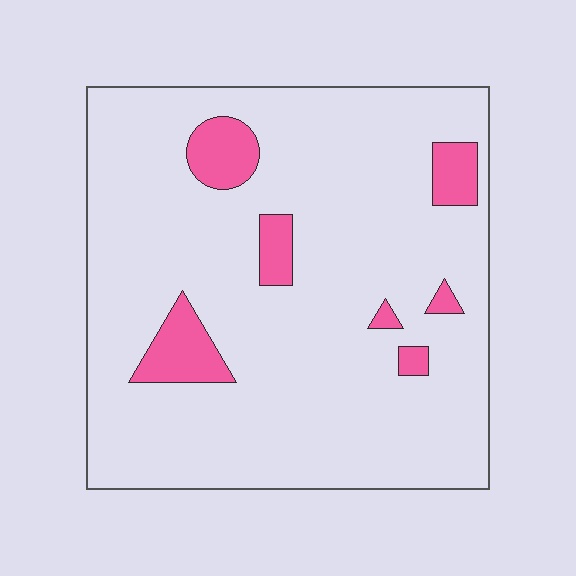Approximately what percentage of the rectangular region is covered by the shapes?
Approximately 10%.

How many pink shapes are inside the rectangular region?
7.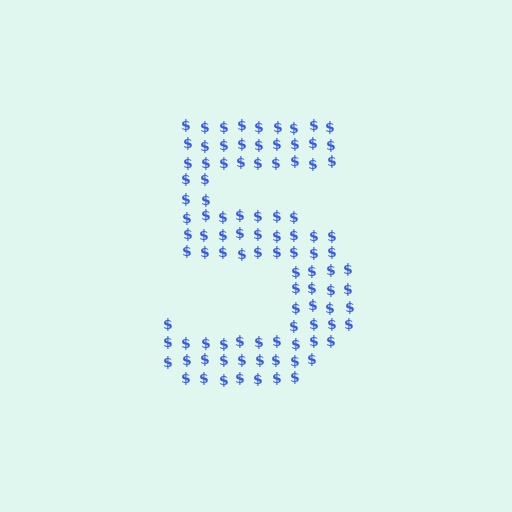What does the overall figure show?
The overall figure shows the digit 5.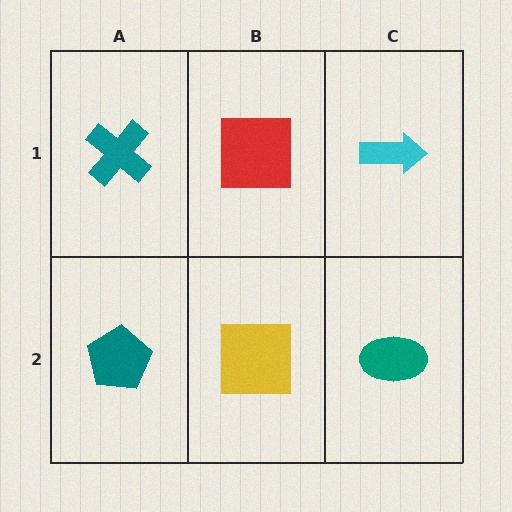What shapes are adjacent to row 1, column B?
A yellow square (row 2, column B), a teal cross (row 1, column A), a cyan arrow (row 1, column C).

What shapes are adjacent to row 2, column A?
A teal cross (row 1, column A), a yellow square (row 2, column B).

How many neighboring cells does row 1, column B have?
3.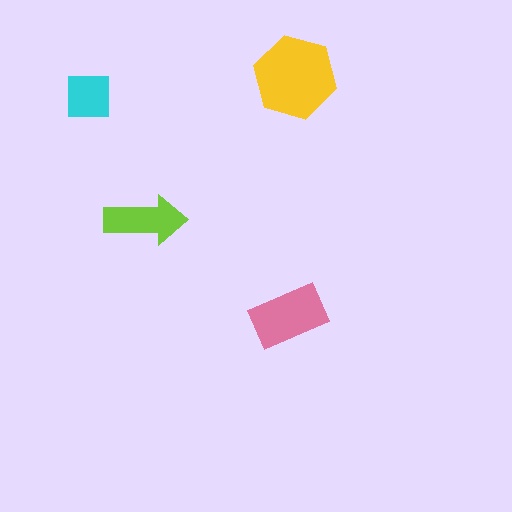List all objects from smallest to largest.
The cyan square, the lime arrow, the pink rectangle, the yellow hexagon.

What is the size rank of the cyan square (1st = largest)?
4th.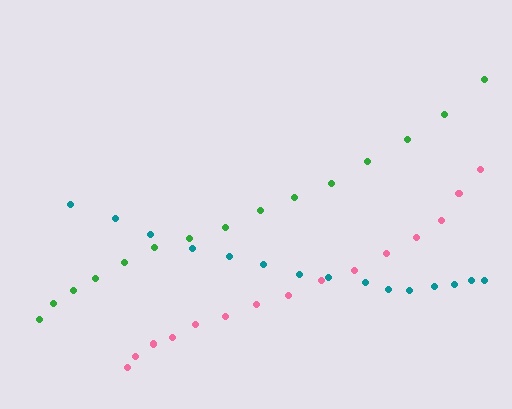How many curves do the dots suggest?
There are 3 distinct paths.